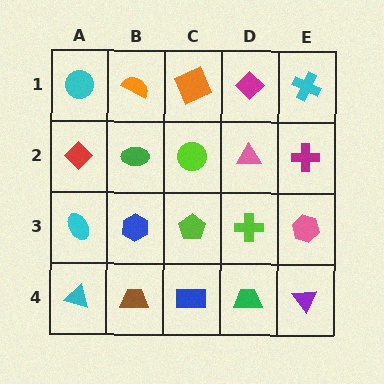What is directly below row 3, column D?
A green trapezoid.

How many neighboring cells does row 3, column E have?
3.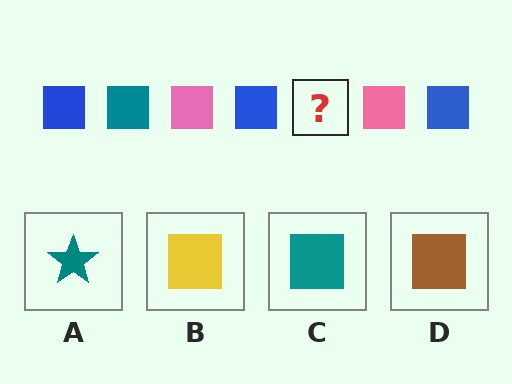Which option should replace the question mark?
Option C.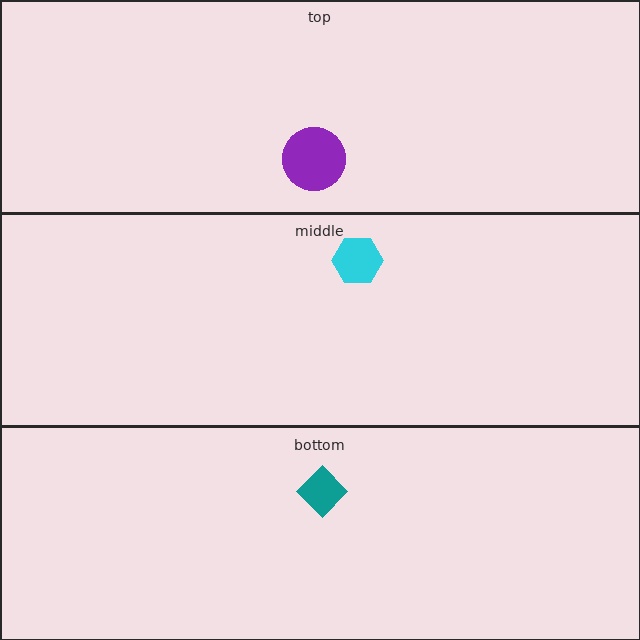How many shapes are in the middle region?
1.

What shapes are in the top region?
The purple circle.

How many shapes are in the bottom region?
1.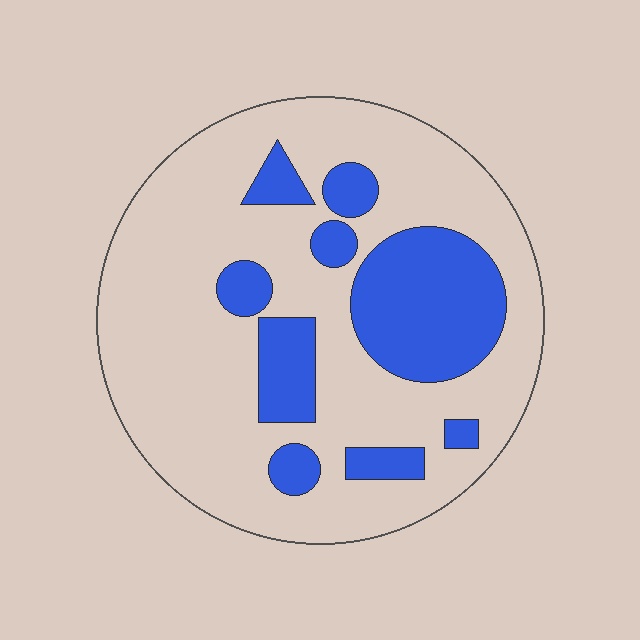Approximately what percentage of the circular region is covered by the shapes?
Approximately 25%.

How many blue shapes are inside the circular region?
9.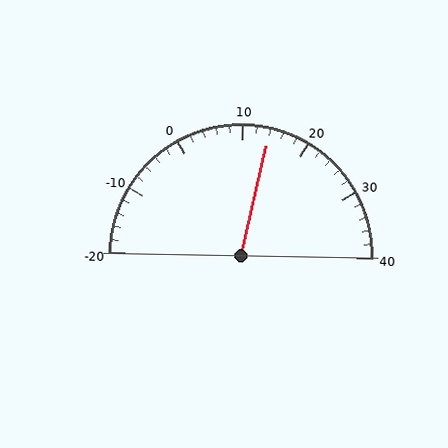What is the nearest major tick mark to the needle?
The nearest major tick mark is 10.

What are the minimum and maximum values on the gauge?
The gauge ranges from -20 to 40.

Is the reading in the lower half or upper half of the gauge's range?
The reading is in the upper half of the range (-20 to 40).